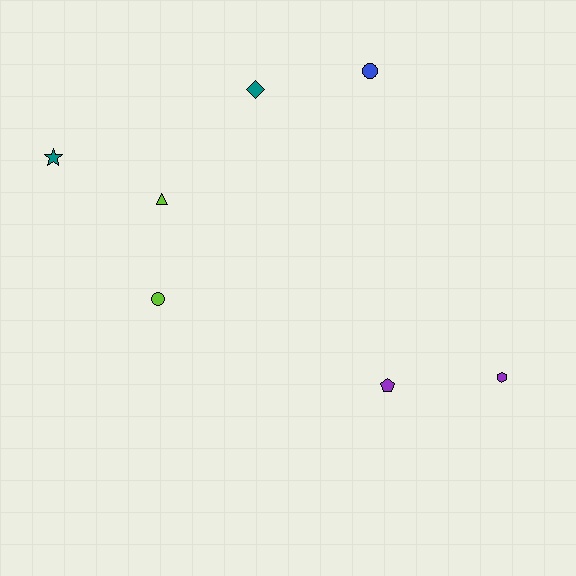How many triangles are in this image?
There is 1 triangle.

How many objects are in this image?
There are 7 objects.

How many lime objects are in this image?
There are 2 lime objects.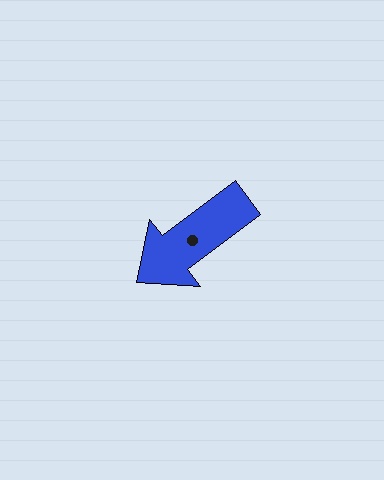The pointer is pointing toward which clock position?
Roughly 8 o'clock.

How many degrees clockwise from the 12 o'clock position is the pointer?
Approximately 233 degrees.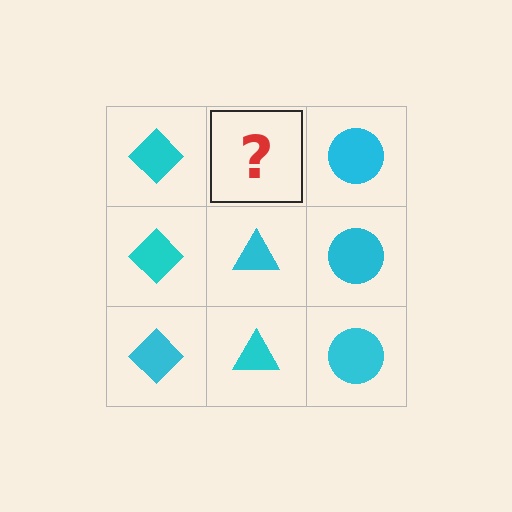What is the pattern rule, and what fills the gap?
The rule is that each column has a consistent shape. The gap should be filled with a cyan triangle.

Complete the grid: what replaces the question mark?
The question mark should be replaced with a cyan triangle.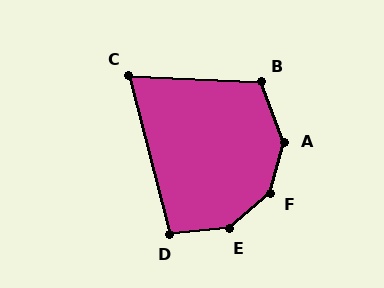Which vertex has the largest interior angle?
F, at approximately 147 degrees.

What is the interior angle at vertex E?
Approximately 144 degrees (obtuse).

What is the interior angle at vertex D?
Approximately 99 degrees (obtuse).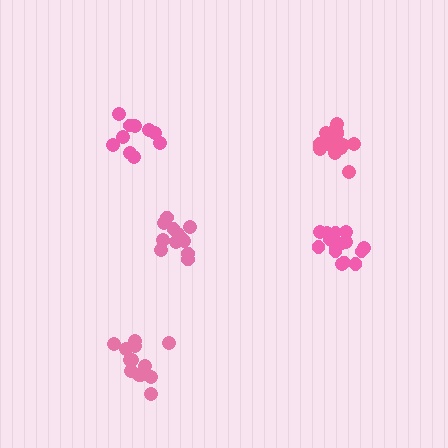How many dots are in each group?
Group 1: 14 dots, Group 2: 15 dots, Group 3: 10 dots, Group 4: 13 dots, Group 5: 13 dots (65 total).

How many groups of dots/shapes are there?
There are 5 groups.